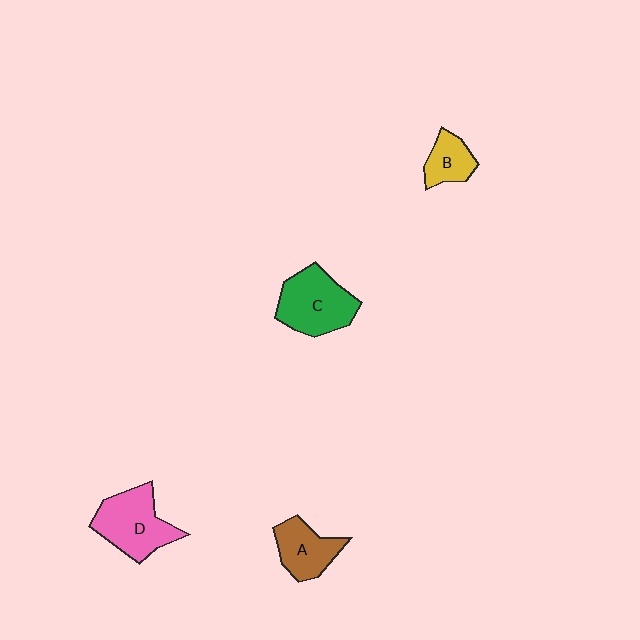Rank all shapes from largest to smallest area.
From largest to smallest: C (green), D (pink), A (brown), B (yellow).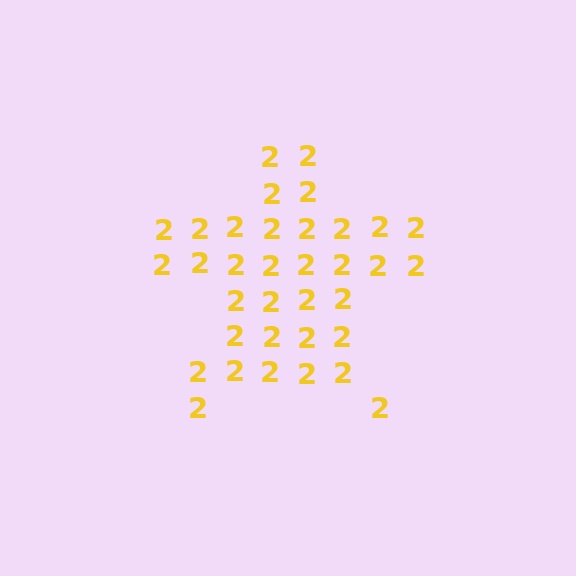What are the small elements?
The small elements are digit 2's.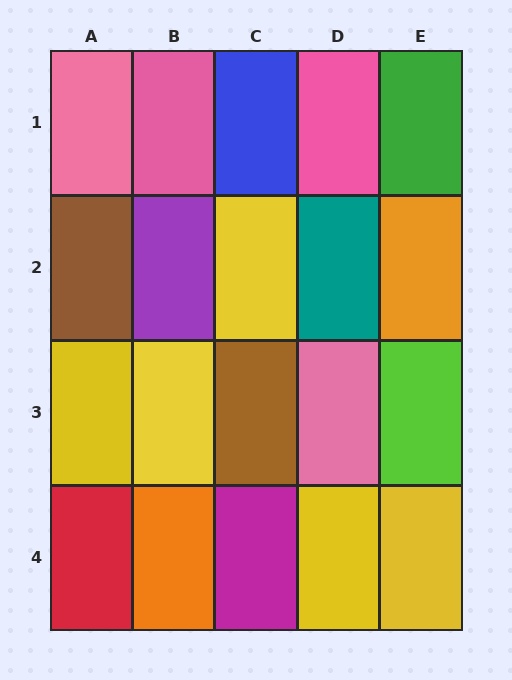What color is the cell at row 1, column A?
Pink.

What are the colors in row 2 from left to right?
Brown, purple, yellow, teal, orange.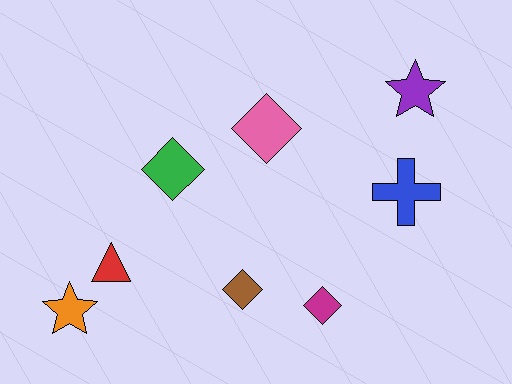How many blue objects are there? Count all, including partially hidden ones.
There is 1 blue object.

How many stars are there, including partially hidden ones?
There are 2 stars.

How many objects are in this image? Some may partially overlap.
There are 8 objects.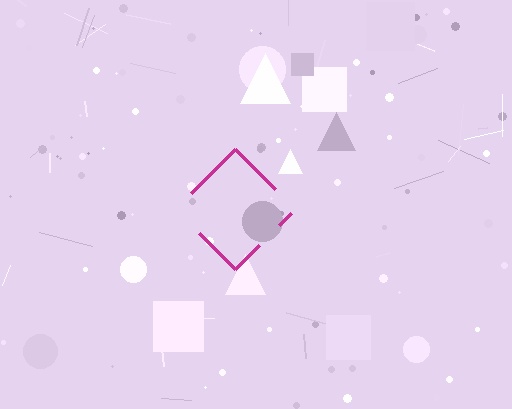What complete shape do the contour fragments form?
The contour fragments form a diamond.